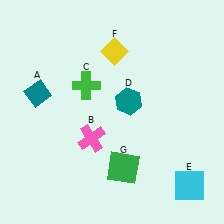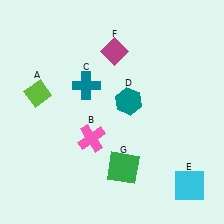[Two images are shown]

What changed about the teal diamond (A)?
In Image 1, A is teal. In Image 2, it changed to lime.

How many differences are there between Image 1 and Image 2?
There are 3 differences between the two images.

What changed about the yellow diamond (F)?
In Image 1, F is yellow. In Image 2, it changed to magenta.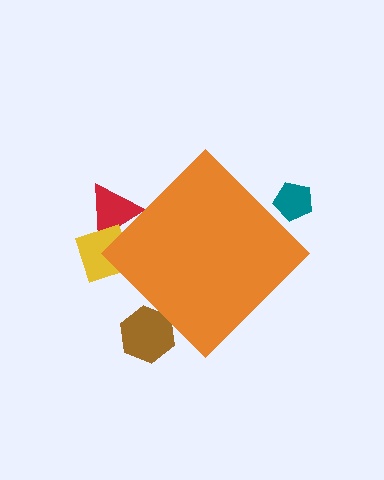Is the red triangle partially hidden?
Yes, the red triangle is partially hidden behind the orange diamond.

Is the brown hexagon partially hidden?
Yes, the brown hexagon is partially hidden behind the orange diamond.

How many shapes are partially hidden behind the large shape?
4 shapes are partially hidden.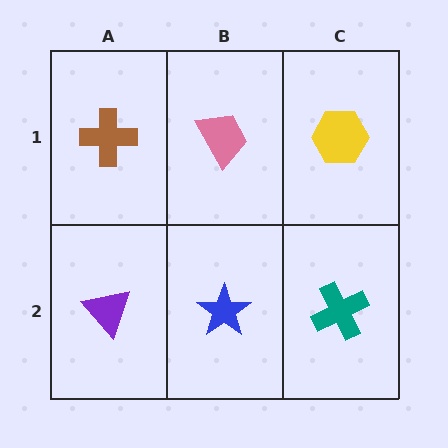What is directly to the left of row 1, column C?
A pink trapezoid.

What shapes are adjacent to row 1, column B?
A blue star (row 2, column B), a brown cross (row 1, column A), a yellow hexagon (row 1, column C).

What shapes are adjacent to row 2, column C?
A yellow hexagon (row 1, column C), a blue star (row 2, column B).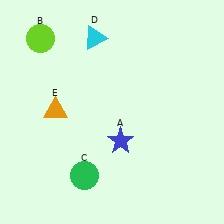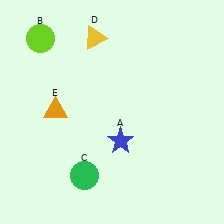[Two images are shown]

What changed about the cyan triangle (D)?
In Image 1, D is cyan. In Image 2, it changed to yellow.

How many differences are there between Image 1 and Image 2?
There is 1 difference between the two images.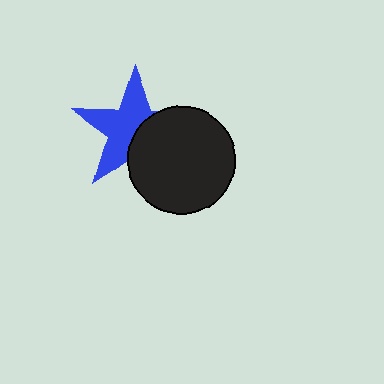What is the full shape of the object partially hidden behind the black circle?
The partially hidden object is a blue star.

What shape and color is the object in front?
The object in front is a black circle.